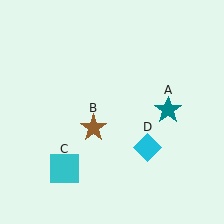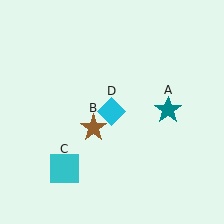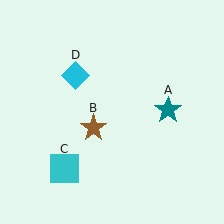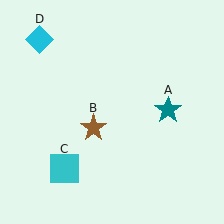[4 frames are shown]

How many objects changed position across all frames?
1 object changed position: cyan diamond (object D).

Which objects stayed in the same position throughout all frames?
Teal star (object A) and brown star (object B) and cyan square (object C) remained stationary.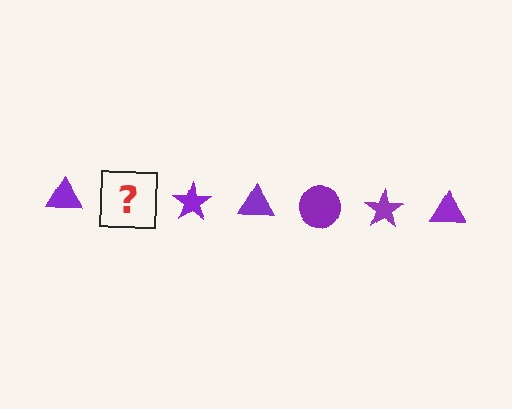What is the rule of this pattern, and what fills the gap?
The rule is that the pattern cycles through triangle, circle, star shapes in purple. The gap should be filled with a purple circle.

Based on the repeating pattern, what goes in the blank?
The blank should be a purple circle.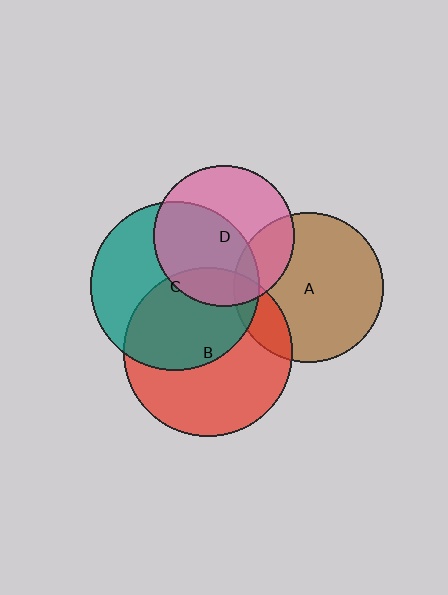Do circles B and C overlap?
Yes.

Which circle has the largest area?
Circle C (teal).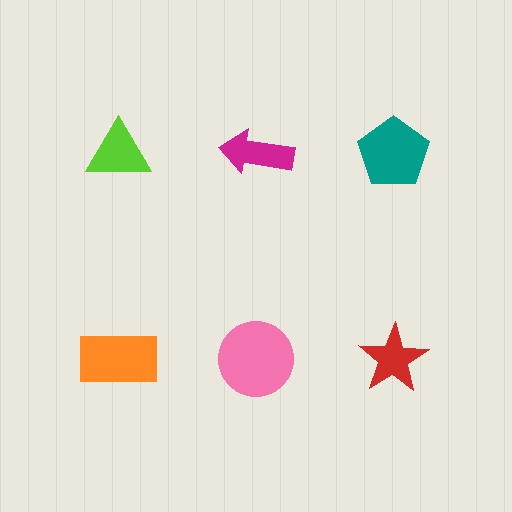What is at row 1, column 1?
A lime triangle.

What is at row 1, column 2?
A magenta arrow.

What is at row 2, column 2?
A pink circle.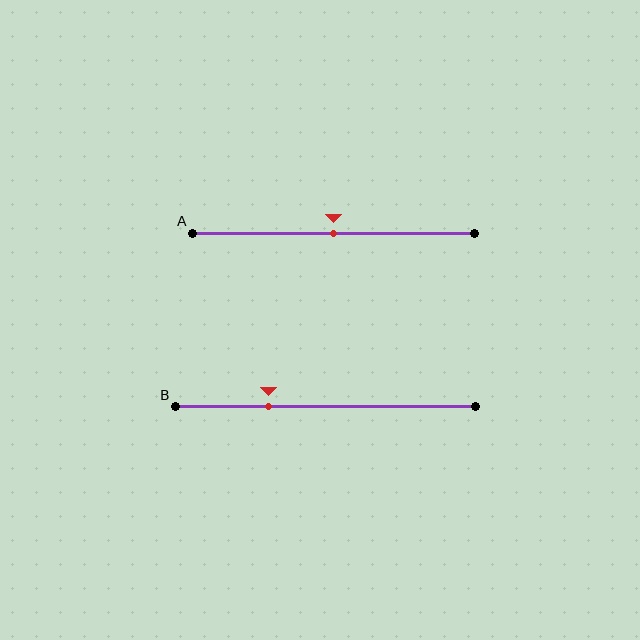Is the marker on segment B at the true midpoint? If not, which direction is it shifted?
No, the marker on segment B is shifted to the left by about 19% of the segment length.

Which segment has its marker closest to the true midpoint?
Segment A has its marker closest to the true midpoint.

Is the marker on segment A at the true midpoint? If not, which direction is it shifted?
Yes, the marker on segment A is at the true midpoint.